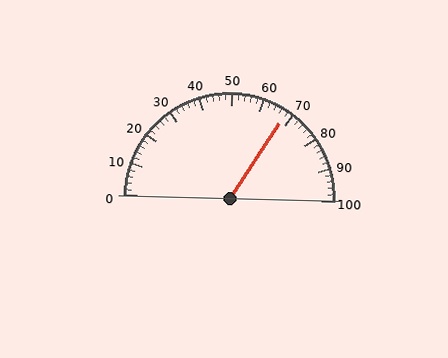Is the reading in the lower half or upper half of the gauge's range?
The reading is in the upper half of the range (0 to 100).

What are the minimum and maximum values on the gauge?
The gauge ranges from 0 to 100.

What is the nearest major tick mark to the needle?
The nearest major tick mark is 70.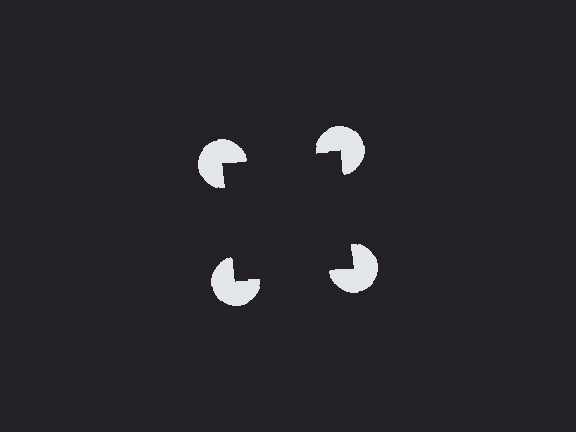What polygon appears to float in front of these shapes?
An illusory square — its edges are inferred from the aligned wedge cuts in the pac-man discs, not physically drawn.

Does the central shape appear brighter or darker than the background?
It typically appears slightly darker than the background, even though no actual brightness change is drawn.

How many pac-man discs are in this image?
There are 4 — one at each vertex of the illusory square.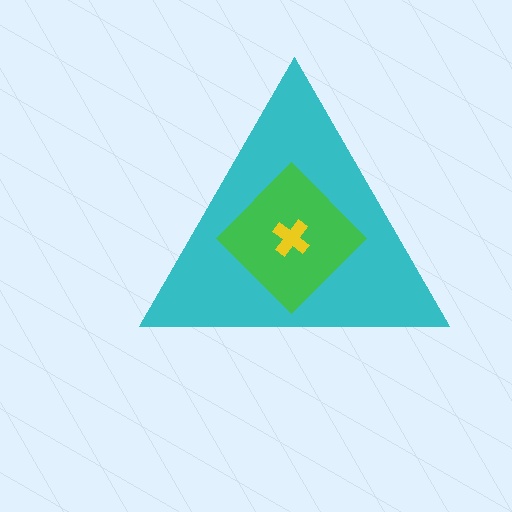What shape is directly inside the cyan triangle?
The green diamond.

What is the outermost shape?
The cyan triangle.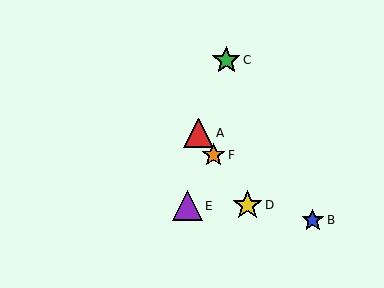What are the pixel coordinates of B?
Object B is at (313, 220).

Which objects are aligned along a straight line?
Objects A, D, F are aligned along a straight line.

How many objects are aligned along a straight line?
3 objects (A, D, F) are aligned along a straight line.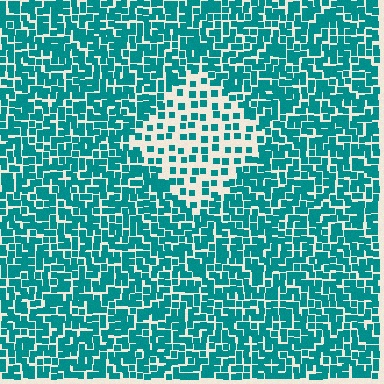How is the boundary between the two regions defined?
The boundary is defined by a change in element density (approximately 2.4x ratio). All elements are the same color, size, and shape.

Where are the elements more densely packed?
The elements are more densely packed outside the diamond boundary.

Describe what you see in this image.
The image contains small teal elements arranged at two different densities. A diamond-shaped region is visible where the elements are less densely packed than the surrounding area.